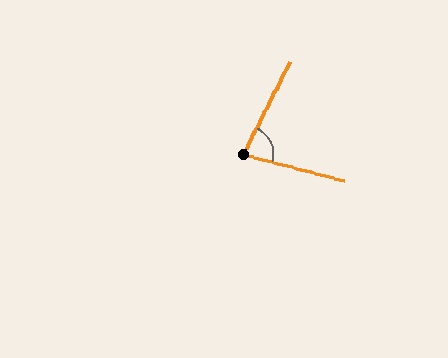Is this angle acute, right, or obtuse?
It is acute.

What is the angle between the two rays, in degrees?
Approximately 78 degrees.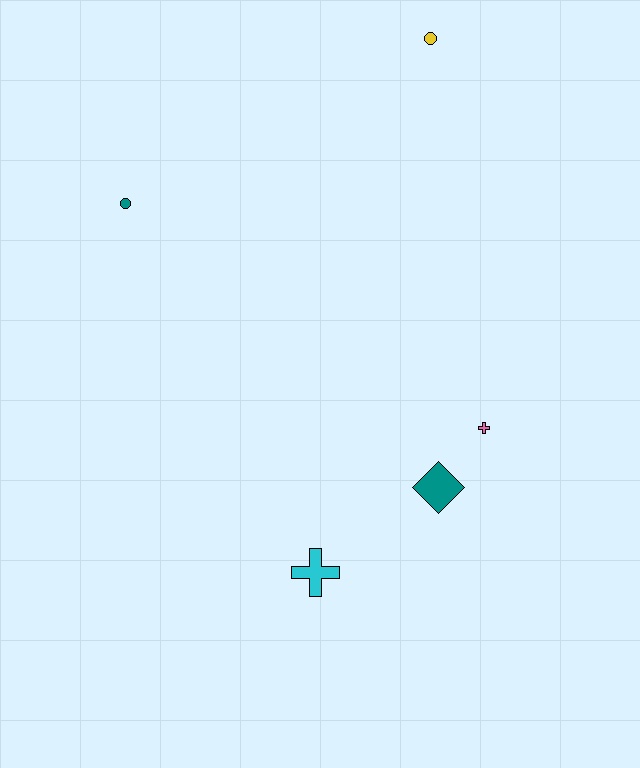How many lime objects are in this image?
There are no lime objects.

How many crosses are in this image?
There are 2 crosses.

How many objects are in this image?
There are 5 objects.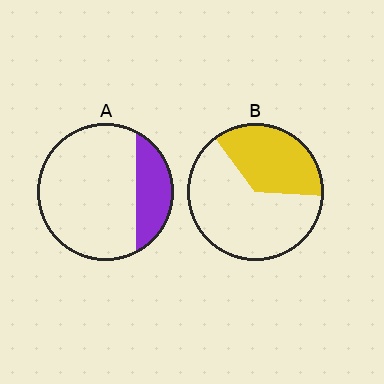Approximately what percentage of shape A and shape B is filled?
A is approximately 25% and B is approximately 35%.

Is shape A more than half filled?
No.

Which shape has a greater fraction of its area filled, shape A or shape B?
Shape B.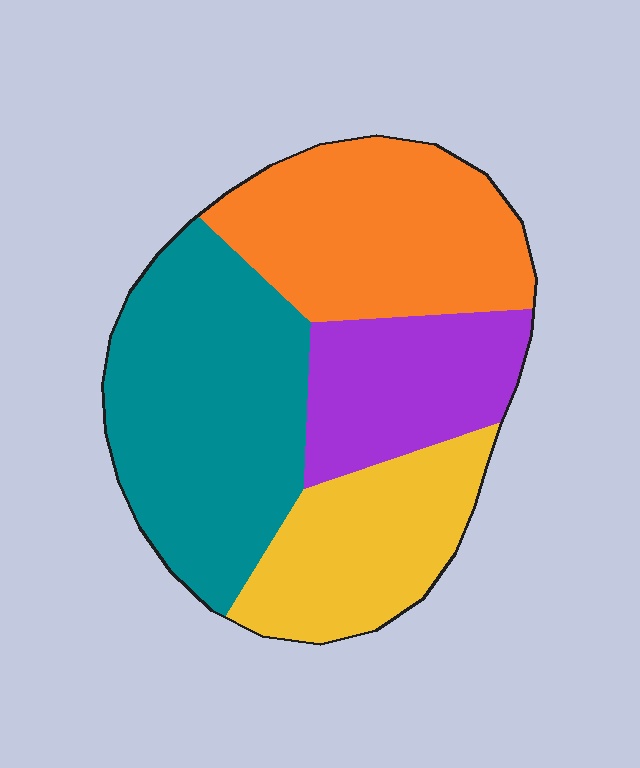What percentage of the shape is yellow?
Yellow takes up about one fifth (1/5) of the shape.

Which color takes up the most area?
Teal, at roughly 35%.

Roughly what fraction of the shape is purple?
Purple takes up between a sixth and a third of the shape.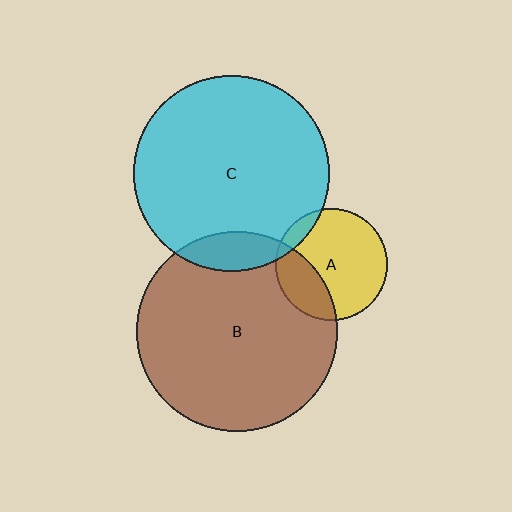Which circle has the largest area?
Circle B (brown).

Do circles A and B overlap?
Yes.